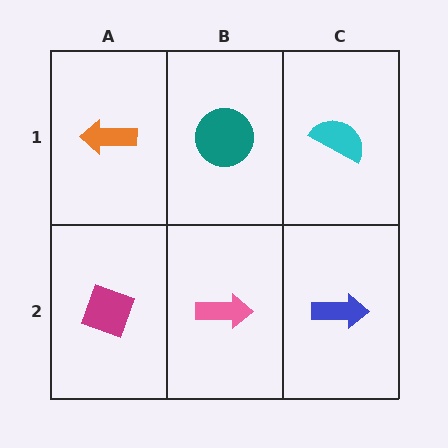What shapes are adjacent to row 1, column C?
A blue arrow (row 2, column C), a teal circle (row 1, column B).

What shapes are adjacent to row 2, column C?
A cyan semicircle (row 1, column C), a pink arrow (row 2, column B).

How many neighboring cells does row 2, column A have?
2.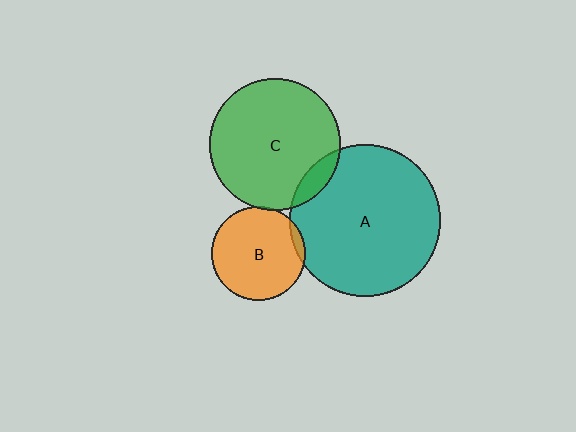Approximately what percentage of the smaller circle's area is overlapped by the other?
Approximately 5%.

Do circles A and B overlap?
Yes.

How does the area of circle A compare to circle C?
Approximately 1.3 times.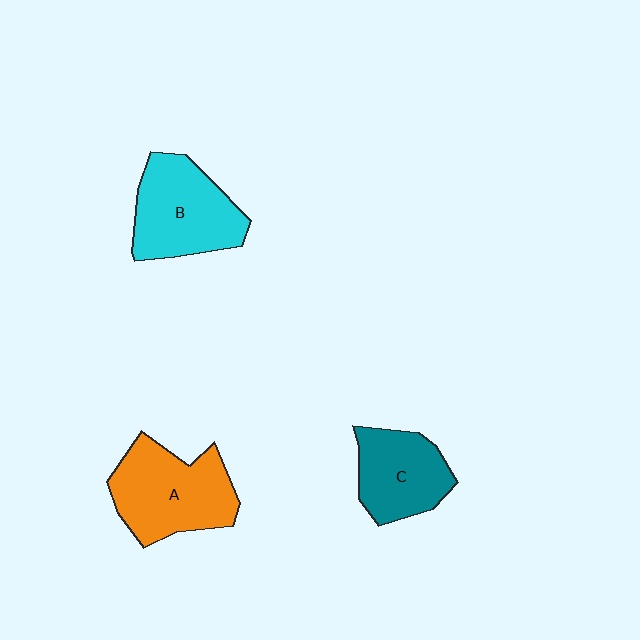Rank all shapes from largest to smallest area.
From largest to smallest: A (orange), B (cyan), C (teal).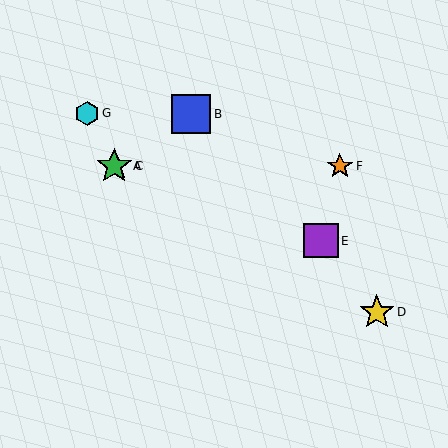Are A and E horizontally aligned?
No, A is at y≈166 and E is at y≈241.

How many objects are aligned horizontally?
3 objects (A, C, F) are aligned horizontally.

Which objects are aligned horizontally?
Objects A, C, F are aligned horizontally.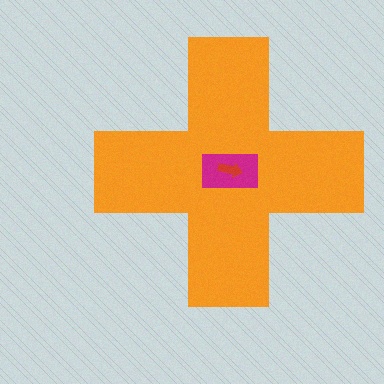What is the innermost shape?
The red arrow.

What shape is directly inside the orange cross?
The magenta rectangle.